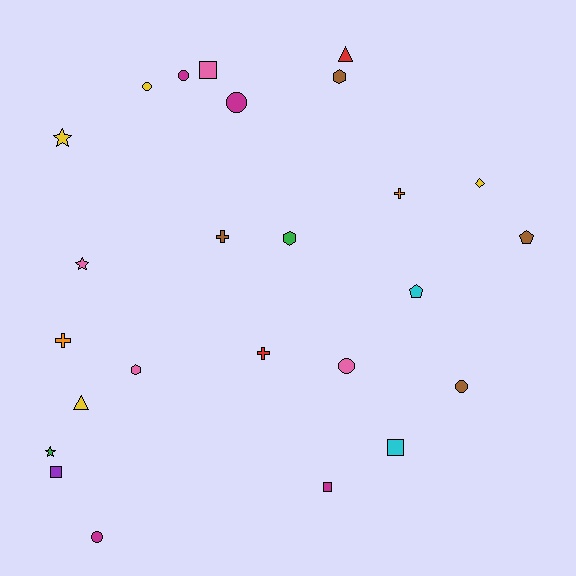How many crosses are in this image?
There are 4 crosses.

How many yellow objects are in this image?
There are 4 yellow objects.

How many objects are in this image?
There are 25 objects.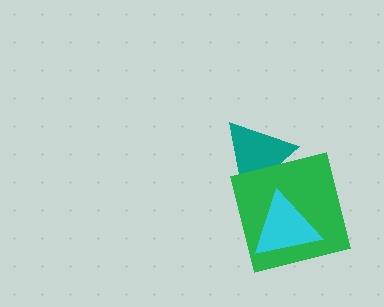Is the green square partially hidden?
Yes, it is partially covered by another shape.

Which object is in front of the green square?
The cyan triangle is in front of the green square.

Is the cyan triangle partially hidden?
No, no other shape covers it.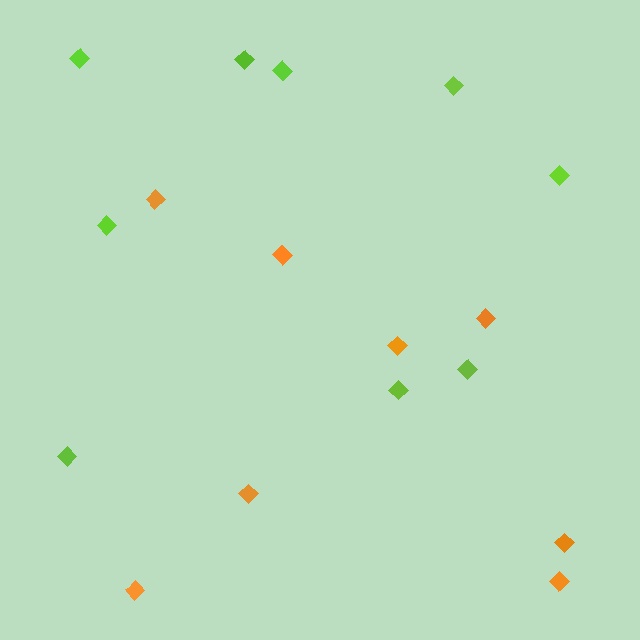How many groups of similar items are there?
There are 2 groups: one group of orange diamonds (8) and one group of lime diamonds (9).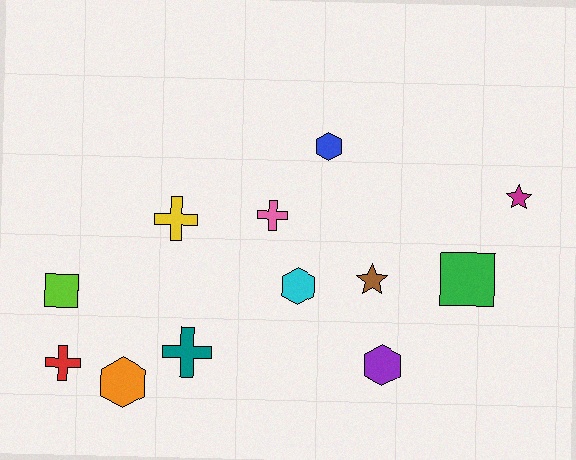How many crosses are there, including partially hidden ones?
There are 4 crosses.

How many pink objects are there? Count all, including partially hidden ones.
There is 1 pink object.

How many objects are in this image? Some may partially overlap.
There are 12 objects.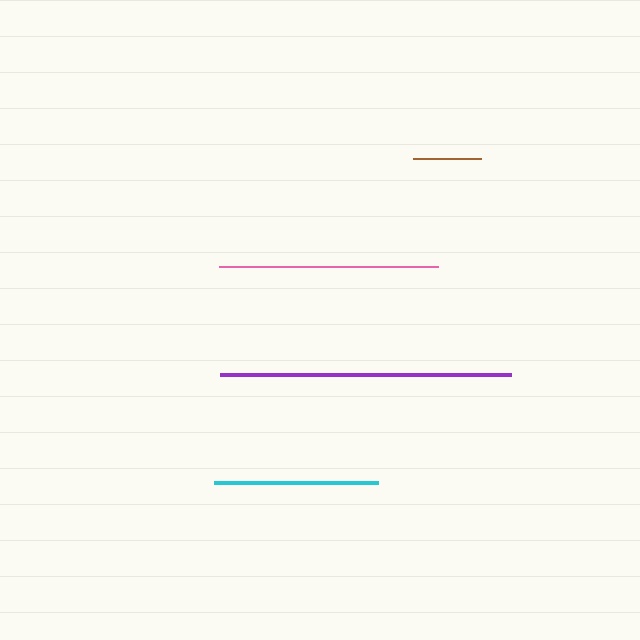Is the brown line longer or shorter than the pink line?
The pink line is longer than the brown line.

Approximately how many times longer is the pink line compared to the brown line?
The pink line is approximately 3.2 times the length of the brown line.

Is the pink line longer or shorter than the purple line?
The purple line is longer than the pink line.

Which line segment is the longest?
The purple line is the longest at approximately 290 pixels.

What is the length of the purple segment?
The purple segment is approximately 290 pixels long.